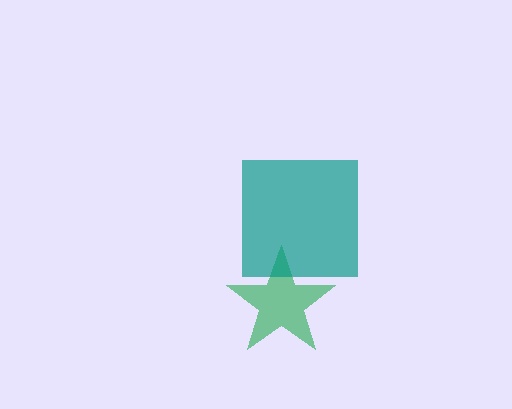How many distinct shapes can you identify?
There are 2 distinct shapes: a green star, a teal square.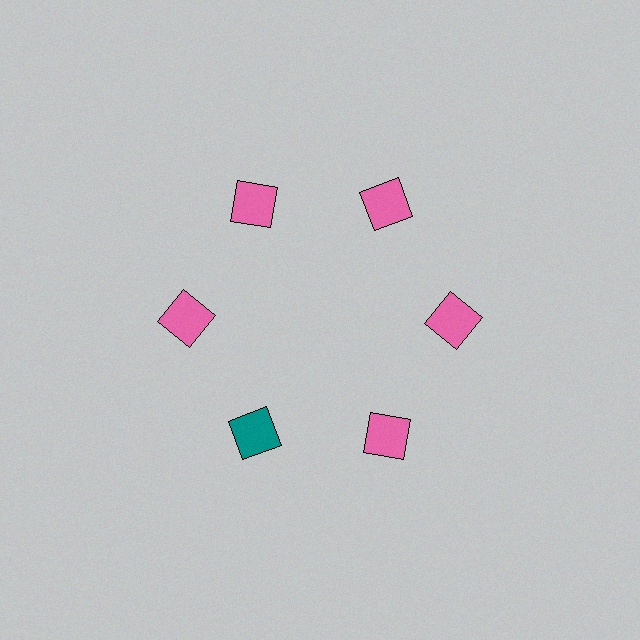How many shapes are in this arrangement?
There are 6 shapes arranged in a ring pattern.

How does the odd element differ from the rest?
It has a different color: teal instead of pink.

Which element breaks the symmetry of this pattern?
The teal square at roughly the 7 o'clock position breaks the symmetry. All other shapes are pink squares.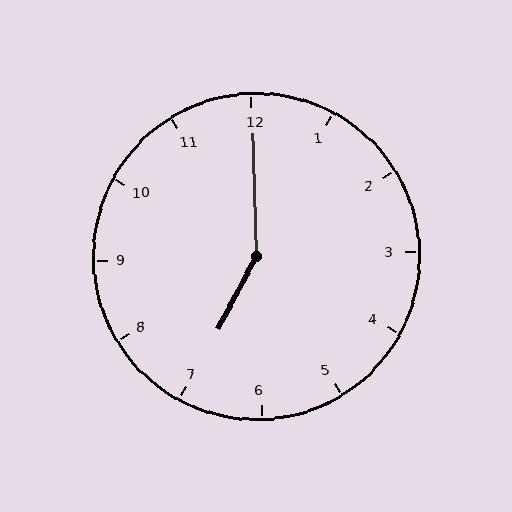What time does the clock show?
7:00.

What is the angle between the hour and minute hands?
Approximately 150 degrees.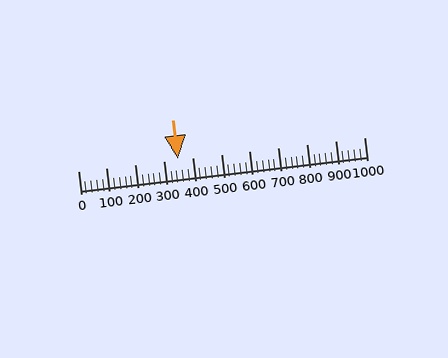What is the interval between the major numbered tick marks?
The major tick marks are spaced 100 units apart.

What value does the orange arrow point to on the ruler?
The orange arrow points to approximately 348.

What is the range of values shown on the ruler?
The ruler shows values from 0 to 1000.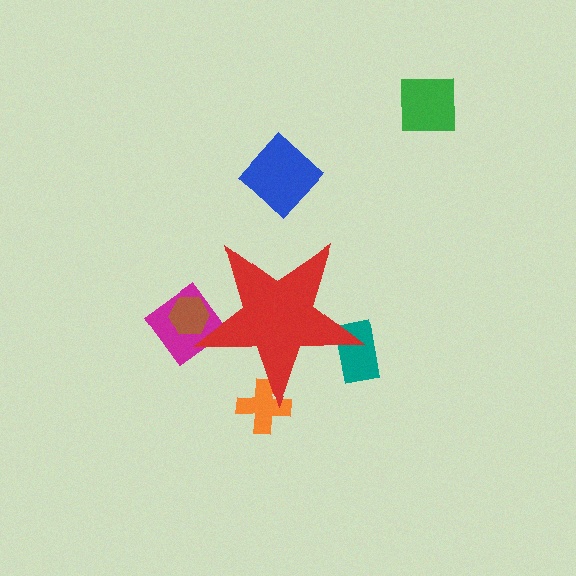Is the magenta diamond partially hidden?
Yes, the magenta diamond is partially hidden behind the red star.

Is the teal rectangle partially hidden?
Yes, the teal rectangle is partially hidden behind the red star.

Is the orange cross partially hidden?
Yes, the orange cross is partially hidden behind the red star.